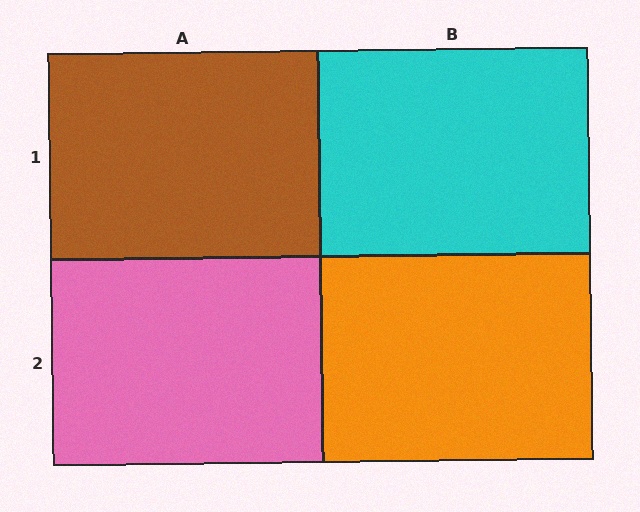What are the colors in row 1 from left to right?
Brown, cyan.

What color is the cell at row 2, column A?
Pink.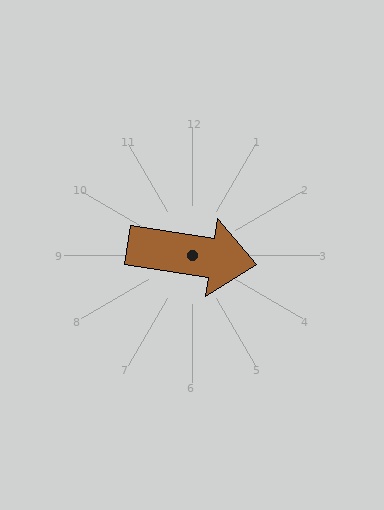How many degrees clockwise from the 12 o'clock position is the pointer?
Approximately 98 degrees.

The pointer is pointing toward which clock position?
Roughly 3 o'clock.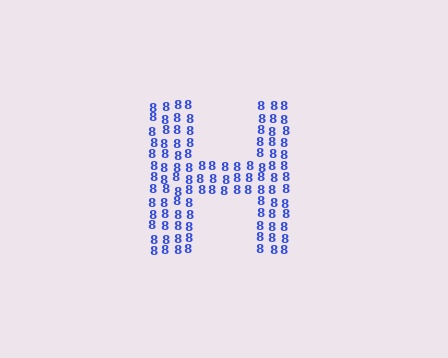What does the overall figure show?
The overall figure shows the letter H.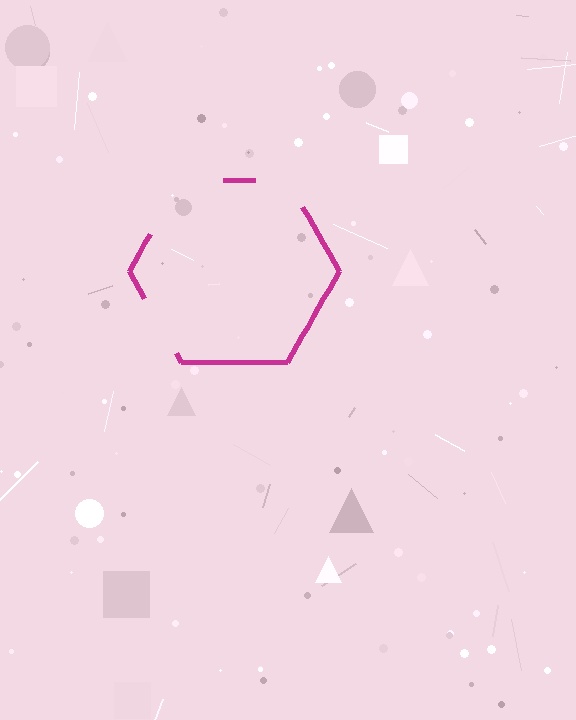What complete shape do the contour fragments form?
The contour fragments form a hexagon.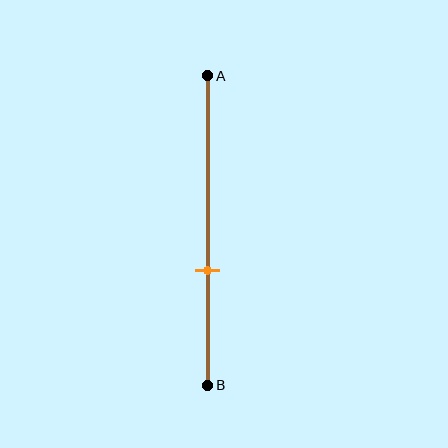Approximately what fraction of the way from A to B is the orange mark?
The orange mark is approximately 65% of the way from A to B.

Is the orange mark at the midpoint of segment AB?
No, the mark is at about 65% from A, not at the 50% midpoint.